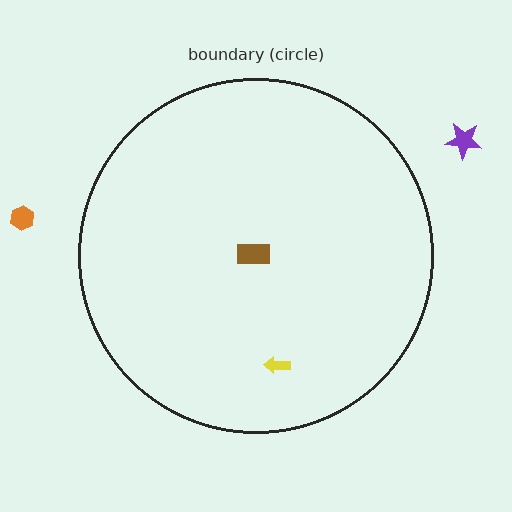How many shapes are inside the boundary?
2 inside, 2 outside.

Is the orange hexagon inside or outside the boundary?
Outside.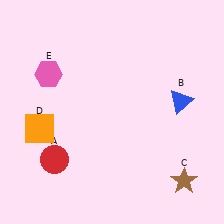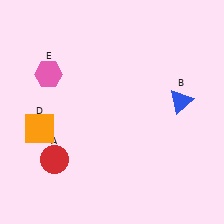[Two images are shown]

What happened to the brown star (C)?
The brown star (C) was removed in Image 2. It was in the bottom-right area of Image 1.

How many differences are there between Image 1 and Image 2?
There is 1 difference between the two images.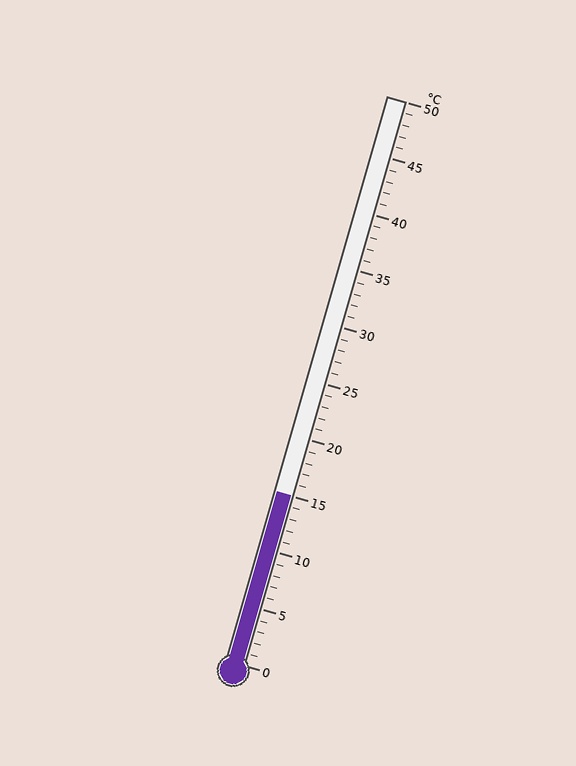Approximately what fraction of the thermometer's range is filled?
The thermometer is filled to approximately 30% of its range.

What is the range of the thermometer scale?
The thermometer scale ranges from 0°C to 50°C.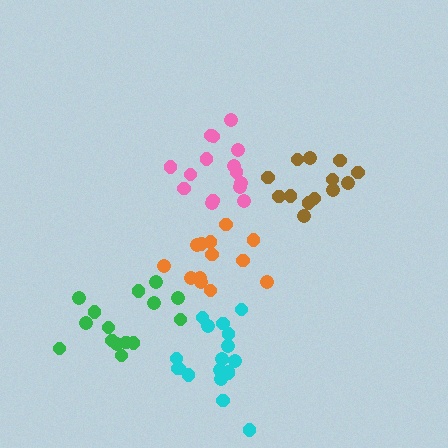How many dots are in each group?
Group 1: 15 dots, Group 2: 18 dots, Group 3: 13 dots, Group 4: 15 dots, Group 5: 13 dots (74 total).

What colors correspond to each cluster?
The clusters are colored: pink, cyan, brown, green, orange.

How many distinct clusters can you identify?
There are 5 distinct clusters.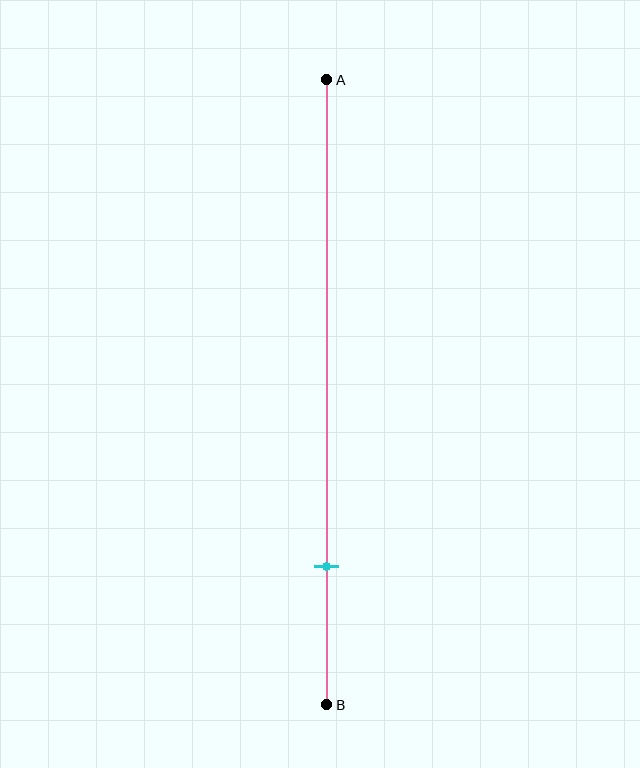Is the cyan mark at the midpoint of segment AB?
No, the mark is at about 80% from A, not at the 50% midpoint.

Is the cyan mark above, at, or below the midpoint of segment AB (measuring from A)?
The cyan mark is below the midpoint of segment AB.